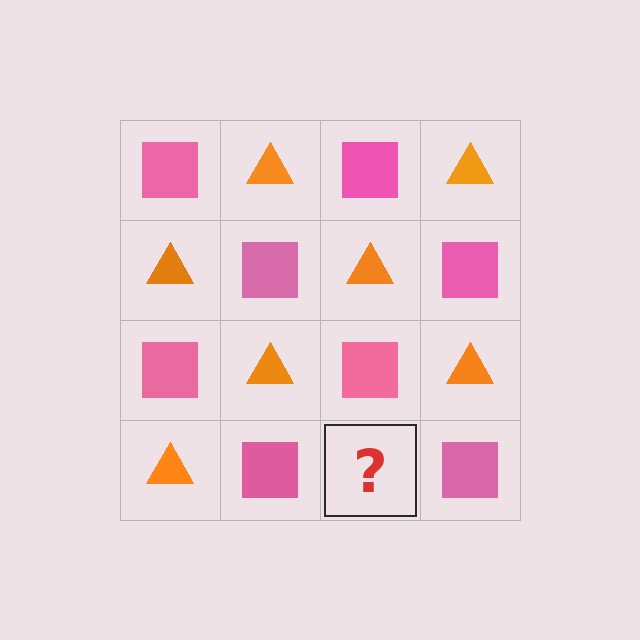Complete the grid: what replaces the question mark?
The question mark should be replaced with an orange triangle.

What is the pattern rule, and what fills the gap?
The rule is that it alternates pink square and orange triangle in a checkerboard pattern. The gap should be filled with an orange triangle.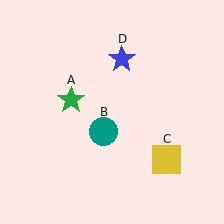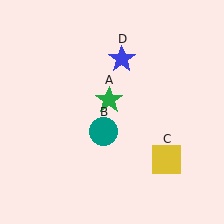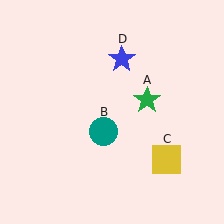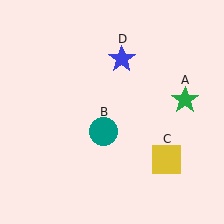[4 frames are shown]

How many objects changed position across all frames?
1 object changed position: green star (object A).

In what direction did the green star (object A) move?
The green star (object A) moved right.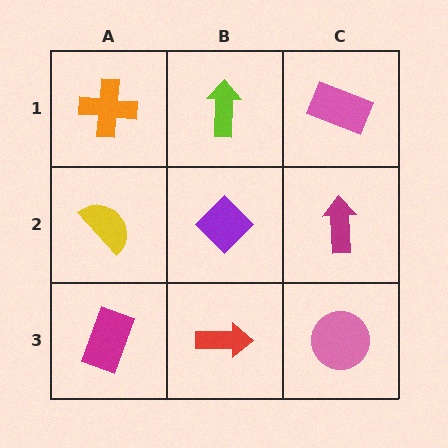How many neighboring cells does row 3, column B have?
3.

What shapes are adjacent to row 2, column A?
An orange cross (row 1, column A), a magenta rectangle (row 3, column A), a purple diamond (row 2, column B).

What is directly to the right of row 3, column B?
A pink circle.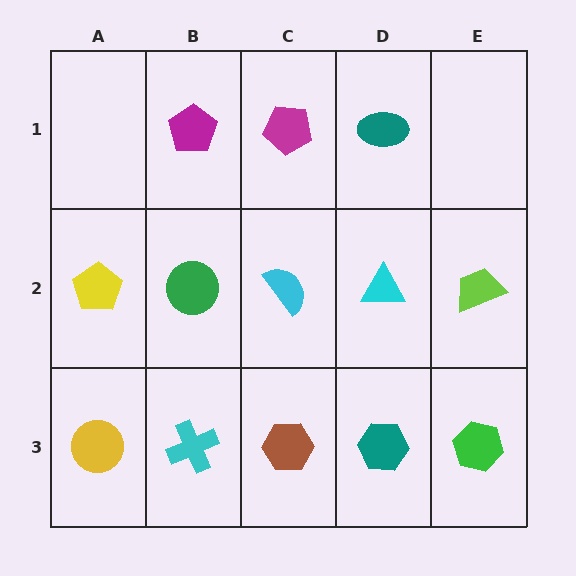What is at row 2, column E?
A lime trapezoid.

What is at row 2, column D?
A cyan triangle.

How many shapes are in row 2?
5 shapes.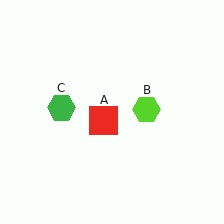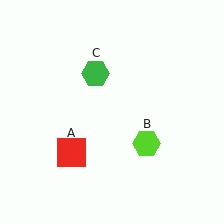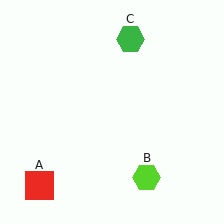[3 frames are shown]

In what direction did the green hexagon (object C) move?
The green hexagon (object C) moved up and to the right.